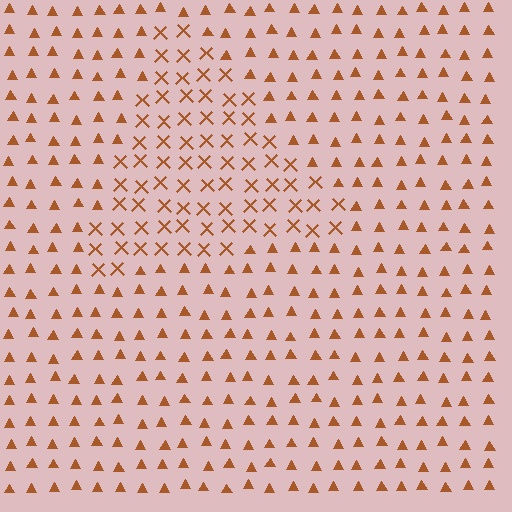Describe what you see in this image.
The image is filled with small brown elements arranged in a uniform grid. A triangle-shaped region contains X marks, while the surrounding area contains triangles. The boundary is defined purely by the change in element shape.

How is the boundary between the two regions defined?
The boundary is defined by a change in element shape: X marks inside vs. triangles outside. All elements share the same color and spacing.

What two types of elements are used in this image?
The image uses X marks inside the triangle region and triangles outside it.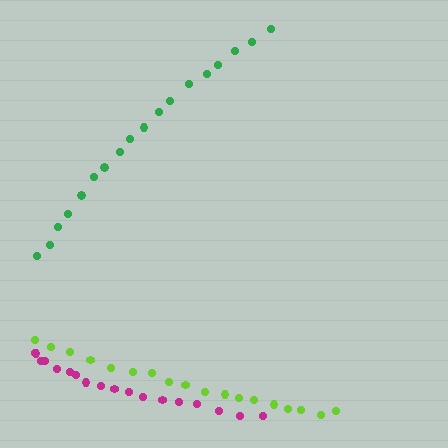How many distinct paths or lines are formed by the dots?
There are 3 distinct paths.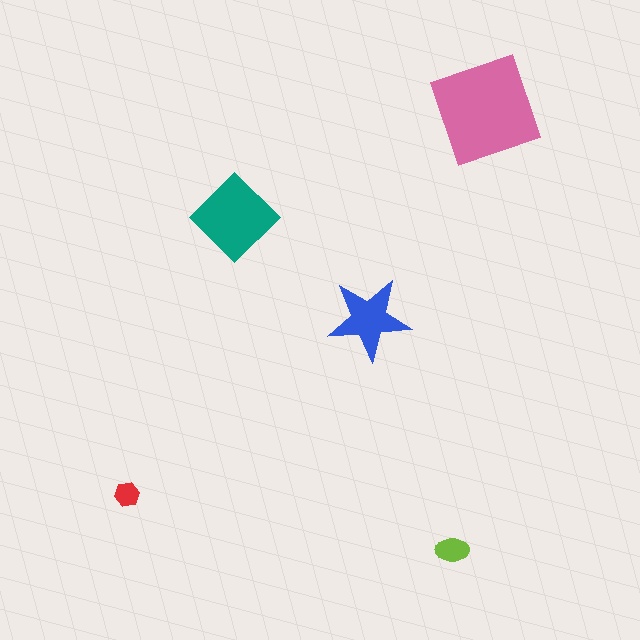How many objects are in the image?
There are 5 objects in the image.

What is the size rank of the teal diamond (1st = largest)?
2nd.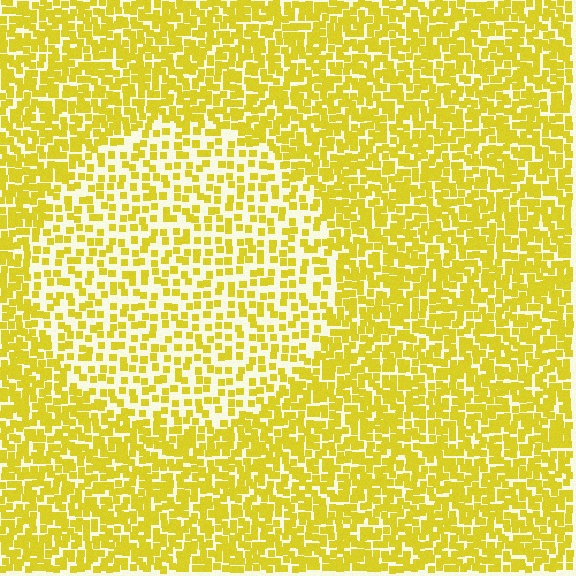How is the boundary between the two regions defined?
The boundary is defined by a change in element density (approximately 2.0x ratio). All elements are the same color, size, and shape.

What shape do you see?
I see a circle.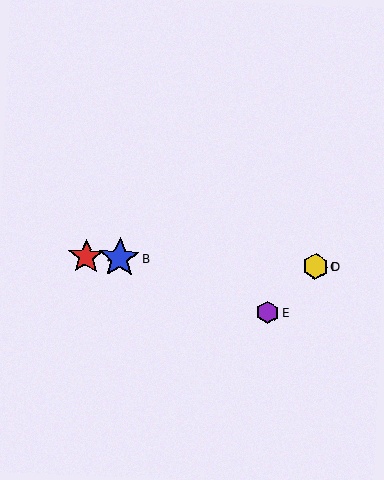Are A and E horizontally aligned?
No, A is at y≈257 and E is at y≈313.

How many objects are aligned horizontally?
4 objects (A, B, C, D) are aligned horizontally.